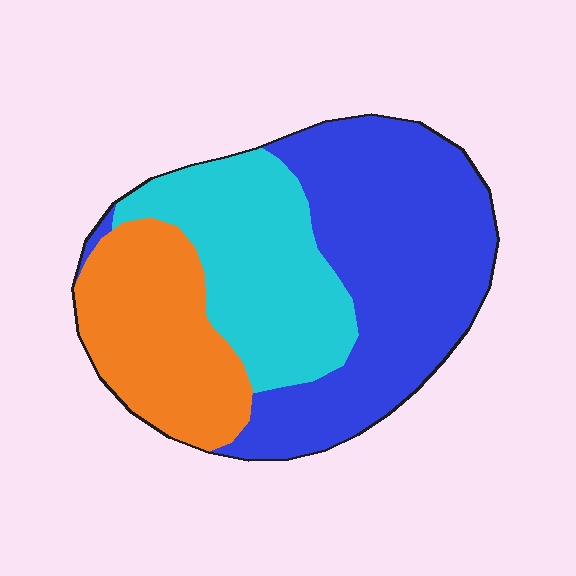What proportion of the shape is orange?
Orange covers 25% of the shape.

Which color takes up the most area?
Blue, at roughly 45%.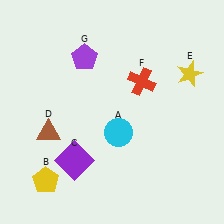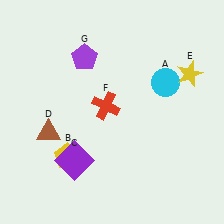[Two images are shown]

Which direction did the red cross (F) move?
The red cross (F) moved left.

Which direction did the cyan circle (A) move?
The cyan circle (A) moved up.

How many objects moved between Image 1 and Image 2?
3 objects moved between the two images.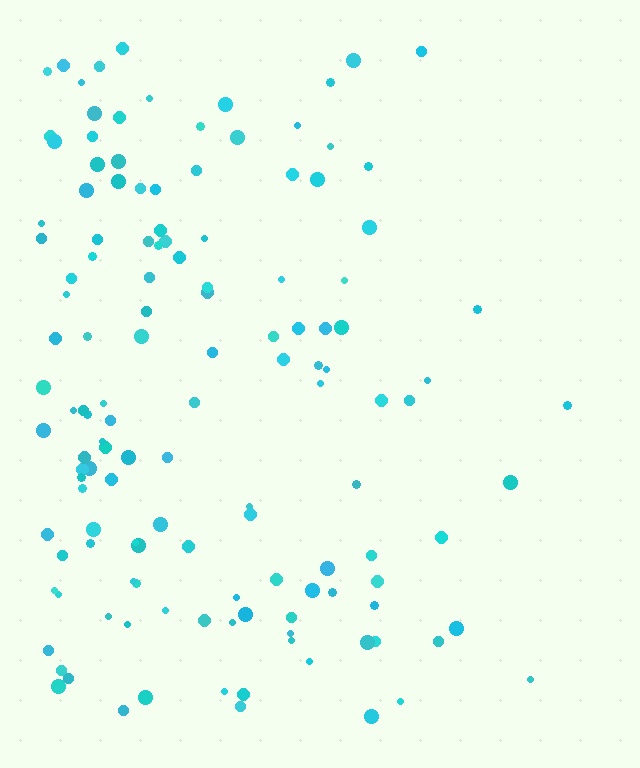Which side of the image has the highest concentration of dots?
The left.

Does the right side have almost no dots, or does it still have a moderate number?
Still a moderate number, just noticeably fewer than the left.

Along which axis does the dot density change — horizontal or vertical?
Horizontal.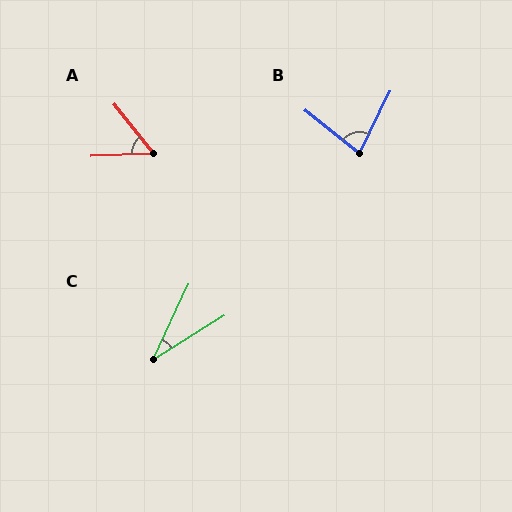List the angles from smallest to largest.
C (33°), A (54°), B (78°).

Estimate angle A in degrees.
Approximately 54 degrees.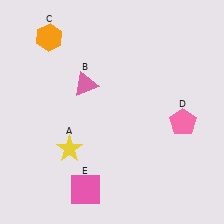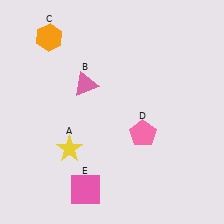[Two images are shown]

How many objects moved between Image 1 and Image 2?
1 object moved between the two images.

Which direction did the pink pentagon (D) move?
The pink pentagon (D) moved left.